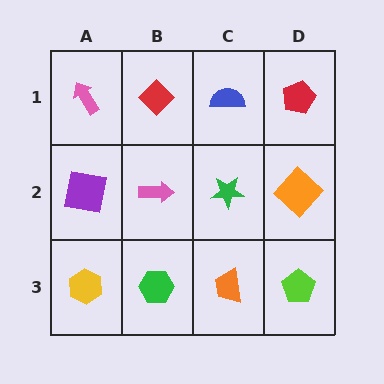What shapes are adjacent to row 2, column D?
A red pentagon (row 1, column D), a lime pentagon (row 3, column D), a green star (row 2, column C).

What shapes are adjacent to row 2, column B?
A red diamond (row 1, column B), a green hexagon (row 3, column B), a purple square (row 2, column A), a green star (row 2, column C).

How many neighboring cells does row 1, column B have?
3.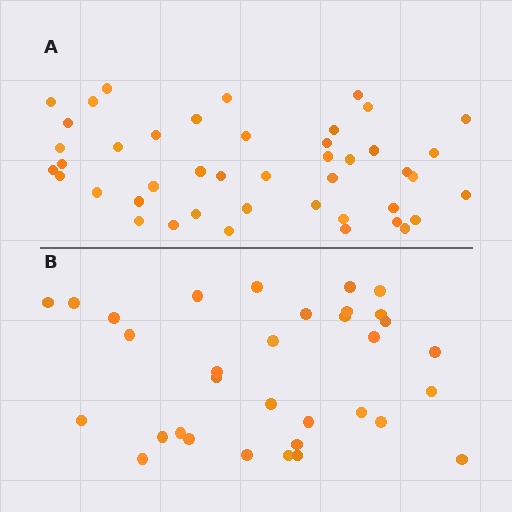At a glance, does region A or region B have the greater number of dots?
Region A (the top region) has more dots.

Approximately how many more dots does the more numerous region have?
Region A has roughly 12 or so more dots than region B.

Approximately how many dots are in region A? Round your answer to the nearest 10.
About 40 dots. (The exact count is 44, which rounds to 40.)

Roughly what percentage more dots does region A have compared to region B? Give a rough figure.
About 35% more.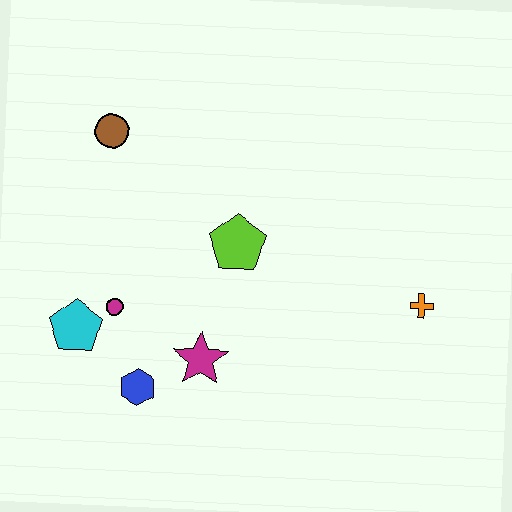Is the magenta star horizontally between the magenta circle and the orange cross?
Yes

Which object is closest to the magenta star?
The blue hexagon is closest to the magenta star.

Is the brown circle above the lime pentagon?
Yes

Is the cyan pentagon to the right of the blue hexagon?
No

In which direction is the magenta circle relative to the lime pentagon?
The magenta circle is to the left of the lime pentagon.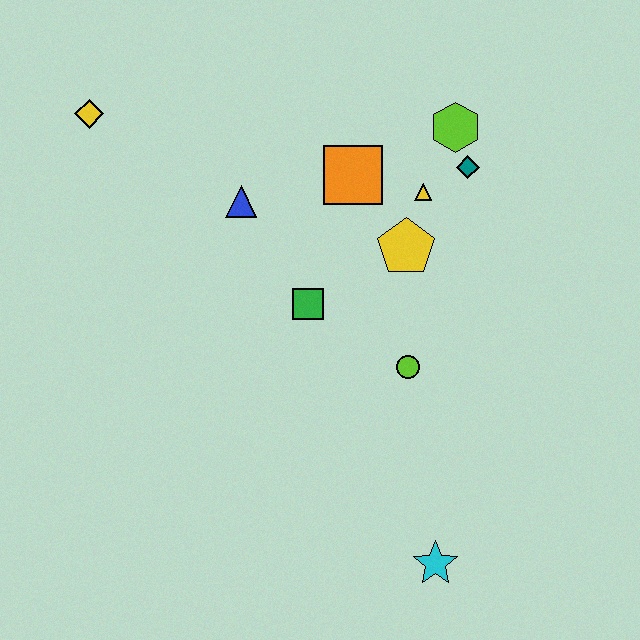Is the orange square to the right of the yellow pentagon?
No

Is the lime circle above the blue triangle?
No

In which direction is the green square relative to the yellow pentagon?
The green square is to the left of the yellow pentagon.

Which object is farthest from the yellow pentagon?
The yellow diamond is farthest from the yellow pentagon.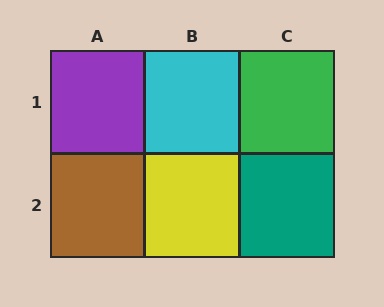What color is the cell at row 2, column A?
Brown.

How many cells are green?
1 cell is green.